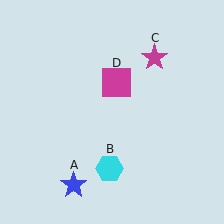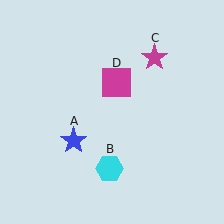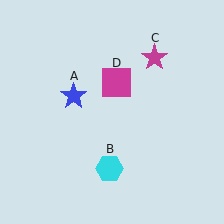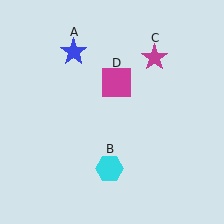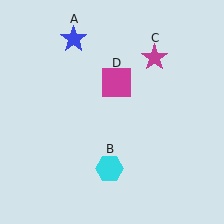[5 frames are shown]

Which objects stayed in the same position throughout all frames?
Cyan hexagon (object B) and magenta star (object C) and magenta square (object D) remained stationary.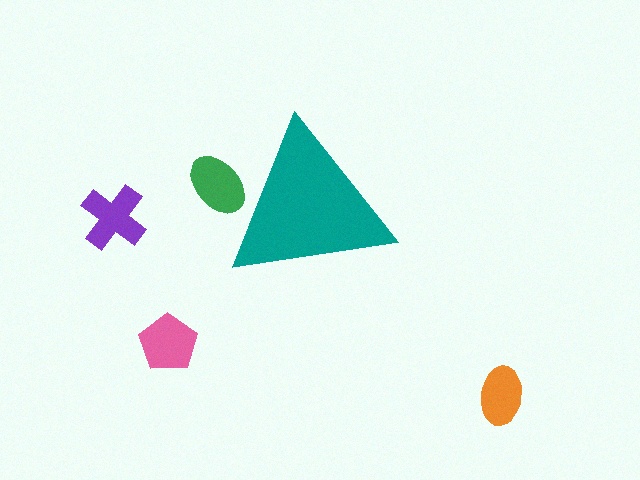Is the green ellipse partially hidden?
Yes, the green ellipse is partially hidden behind the teal triangle.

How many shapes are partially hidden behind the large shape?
1 shape is partially hidden.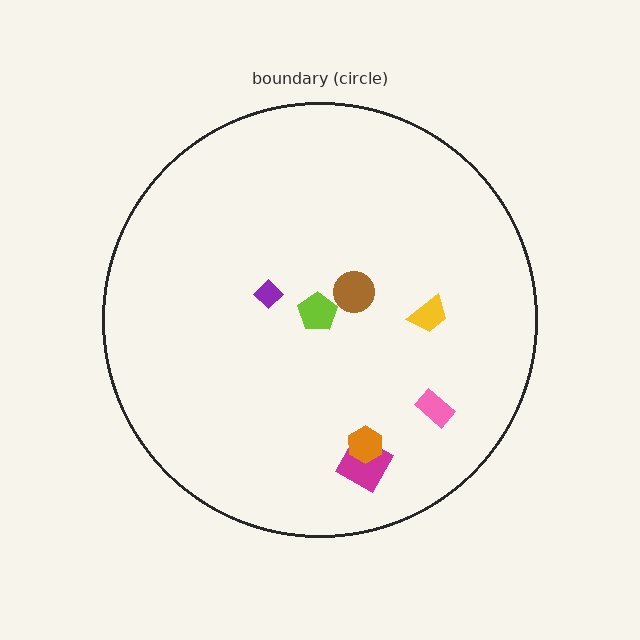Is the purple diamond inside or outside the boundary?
Inside.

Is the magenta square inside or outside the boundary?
Inside.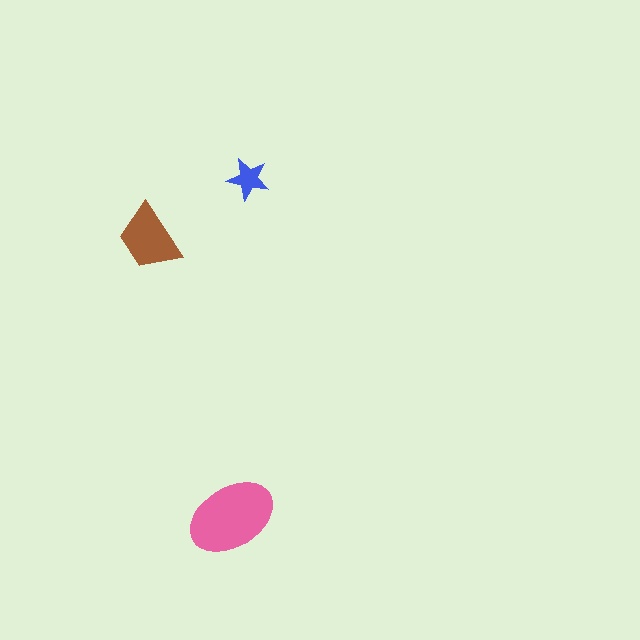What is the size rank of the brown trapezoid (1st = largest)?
2nd.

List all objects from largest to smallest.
The pink ellipse, the brown trapezoid, the blue star.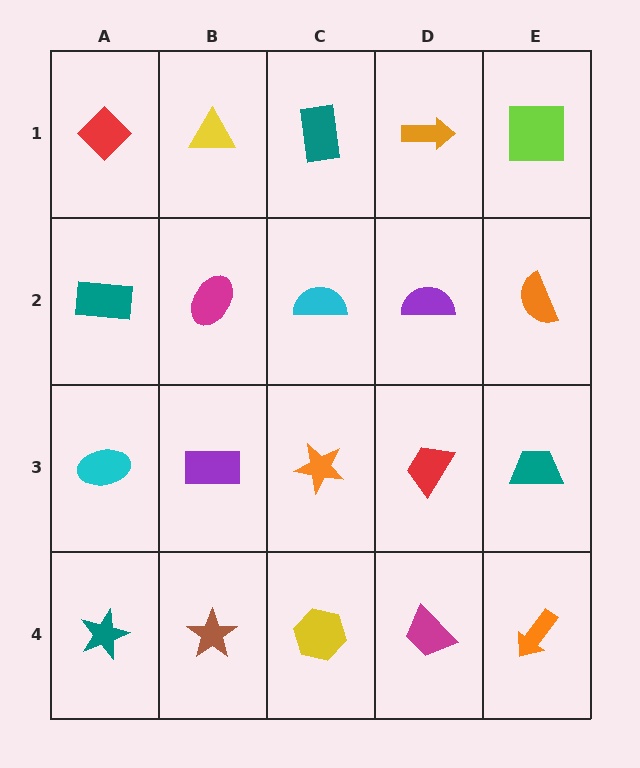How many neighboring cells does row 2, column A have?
3.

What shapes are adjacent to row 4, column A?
A cyan ellipse (row 3, column A), a brown star (row 4, column B).